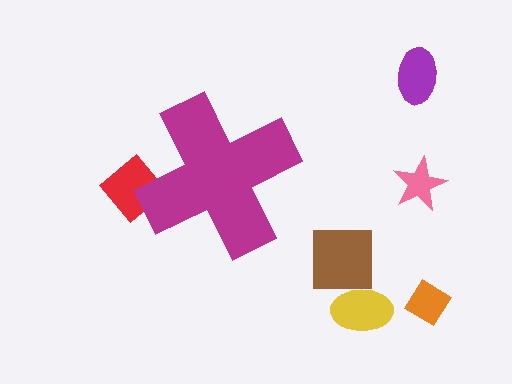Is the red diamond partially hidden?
Yes, the red diamond is partially hidden behind the magenta cross.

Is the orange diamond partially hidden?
No, the orange diamond is fully visible.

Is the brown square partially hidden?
No, the brown square is fully visible.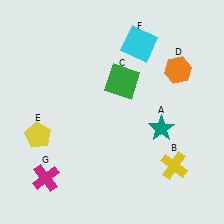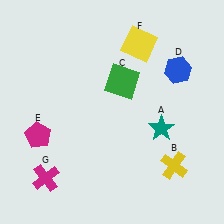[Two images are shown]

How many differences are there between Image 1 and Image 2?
There are 3 differences between the two images.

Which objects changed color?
D changed from orange to blue. E changed from yellow to magenta. F changed from cyan to yellow.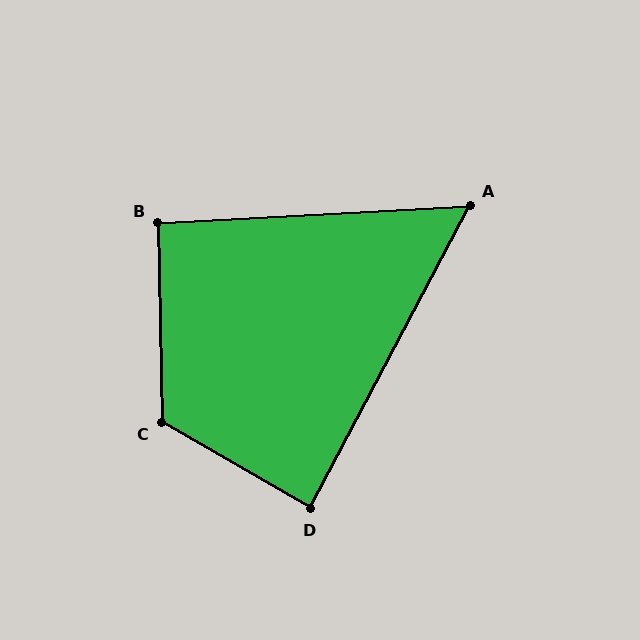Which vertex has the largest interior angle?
C, at approximately 121 degrees.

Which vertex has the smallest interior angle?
A, at approximately 59 degrees.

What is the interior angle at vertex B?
Approximately 92 degrees (approximately right).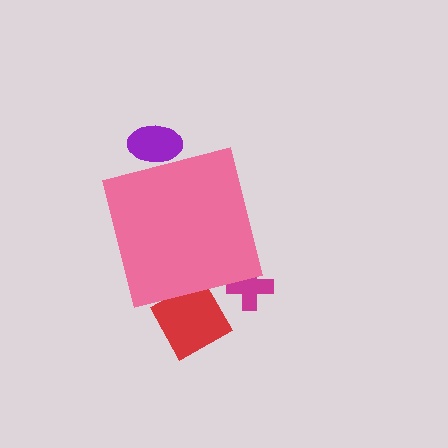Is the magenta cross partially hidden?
Yes, the magenta cross is partially hidden behind the pink square.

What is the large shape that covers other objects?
A pink square.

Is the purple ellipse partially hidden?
Yes, the purple ellipse is partially hidden behind the pink square.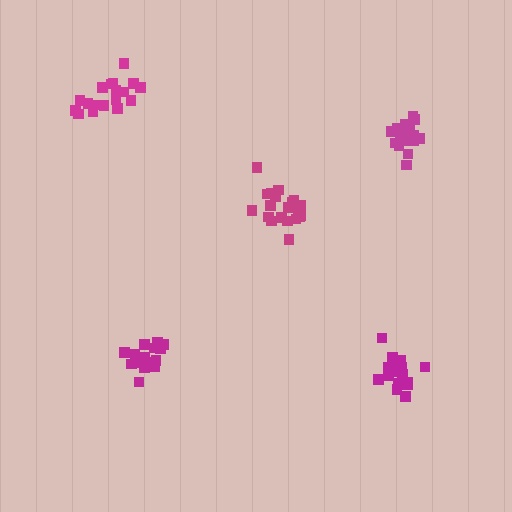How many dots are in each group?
Group 1: 15 dots, Group 2: 21 dots, Group 3: 21 dots, Group 4: 18 dots, Group 5: 19 dots (94 total).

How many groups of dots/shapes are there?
There are 5 groups.